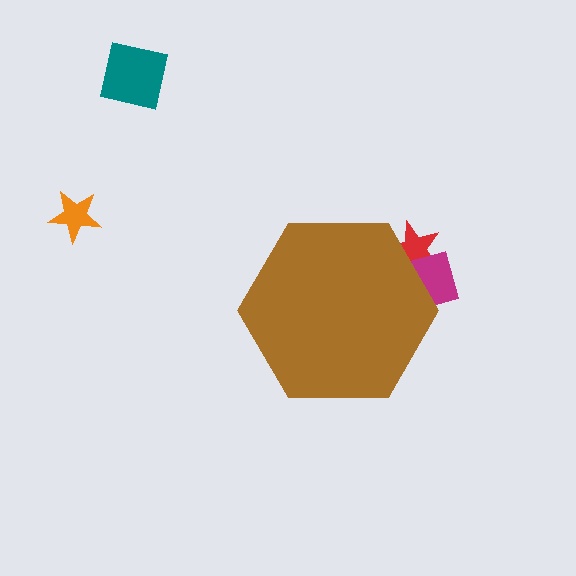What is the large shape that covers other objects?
A brown hexagon.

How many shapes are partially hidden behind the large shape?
2 shapes are partially hidden.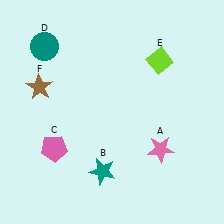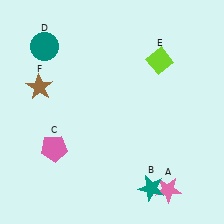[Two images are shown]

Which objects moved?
The objects that moved are: the pink star (A), the teal star (B).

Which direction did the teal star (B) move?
The teal star (B) moved right.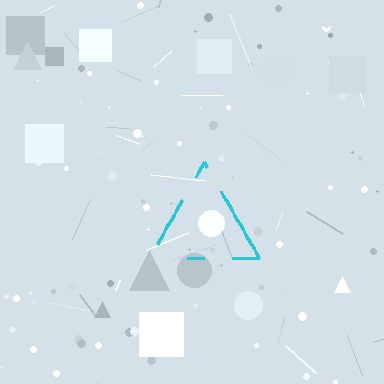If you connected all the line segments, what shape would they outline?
They would outline a triangle.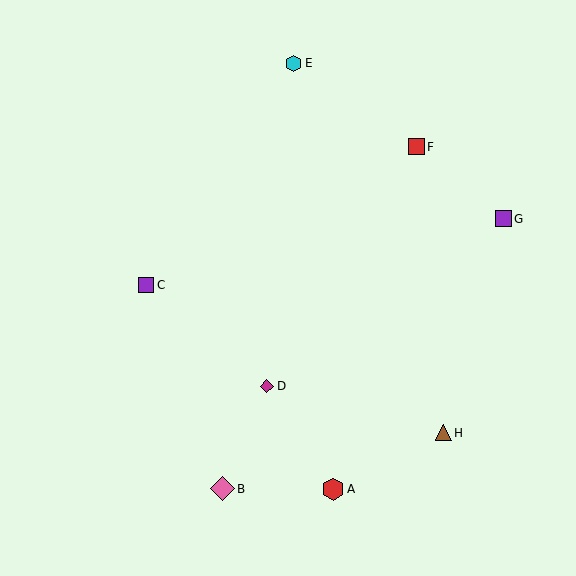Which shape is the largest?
The pink diamond (labeled B) is the largest.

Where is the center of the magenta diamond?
The center of the magenta diamond is at (267, 386).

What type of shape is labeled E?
Shape E is a cyan hexagon.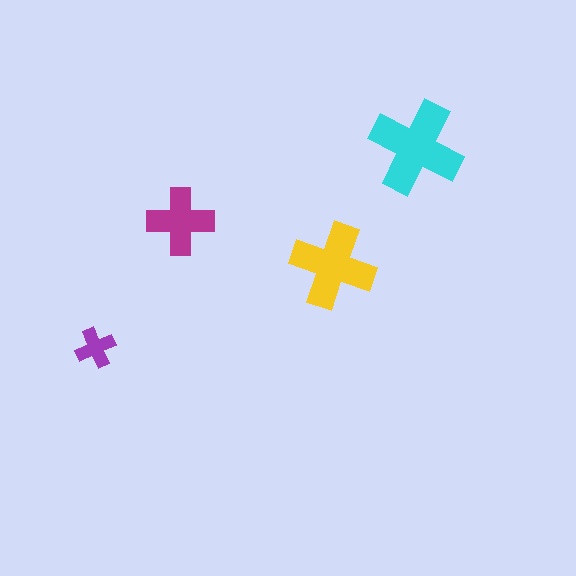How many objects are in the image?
There are 4 objects in the image.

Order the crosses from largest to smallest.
the cyan one, the yellow one, the magenta one, the purple one.